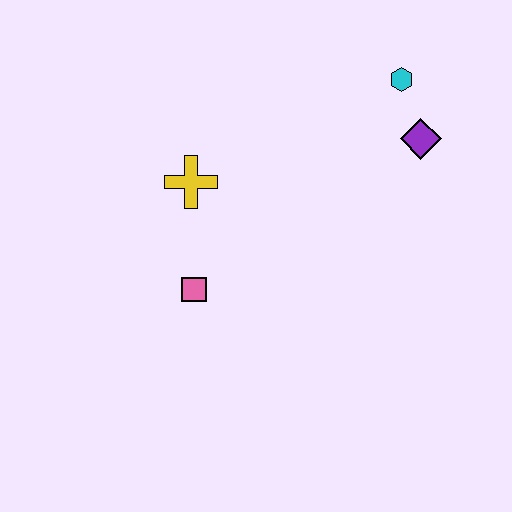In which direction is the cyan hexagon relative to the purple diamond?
The cyan hexagon is above the purple diamond.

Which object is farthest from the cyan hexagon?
The pink square is farthest from the cyan hexagon.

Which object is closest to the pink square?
The yellow cross is closest to the pink square.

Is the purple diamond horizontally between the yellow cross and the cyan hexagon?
No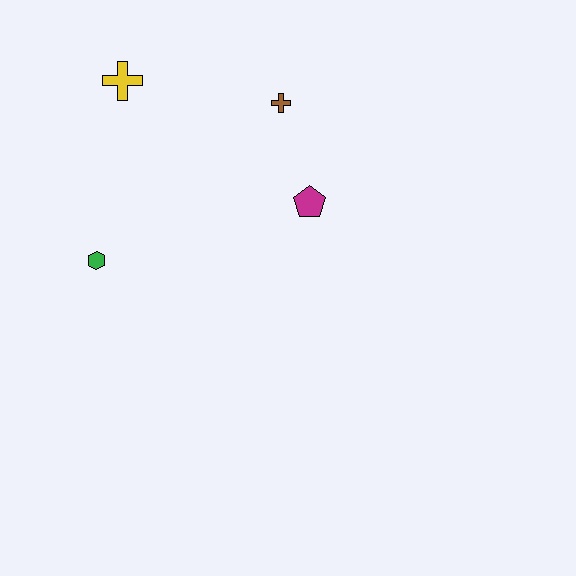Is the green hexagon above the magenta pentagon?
No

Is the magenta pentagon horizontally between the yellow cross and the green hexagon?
No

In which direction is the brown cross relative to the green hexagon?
The brown cross is to the right of the green hexagon.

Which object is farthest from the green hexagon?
The brown cross is farthest from the green hexagon.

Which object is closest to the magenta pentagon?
The brown cross is closest to the magenta pentagon.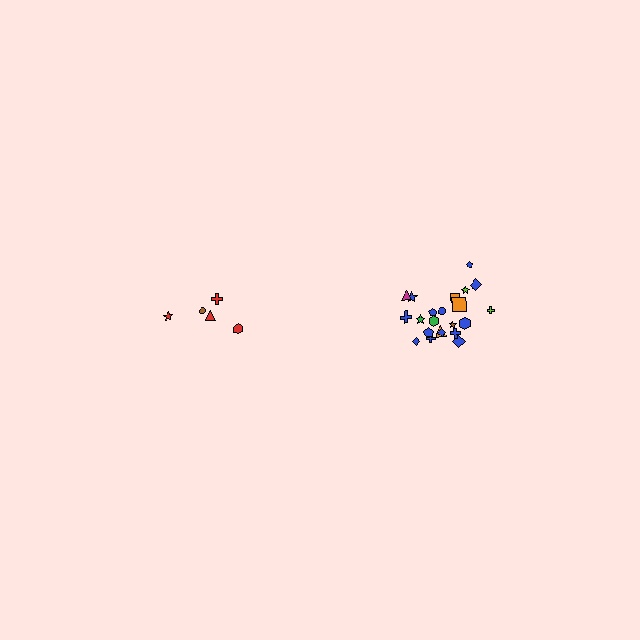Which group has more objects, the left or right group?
The right group.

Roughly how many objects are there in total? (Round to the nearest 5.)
Roughly 25 objects in total.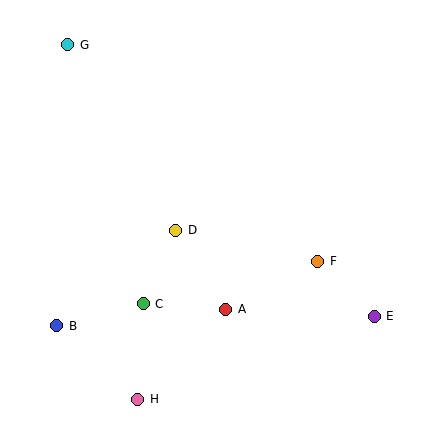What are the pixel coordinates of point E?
Point E is at (374, 316).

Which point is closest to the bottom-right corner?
Point E is closest to the bottom-right corner.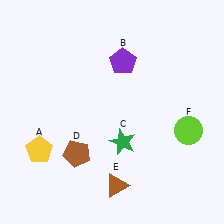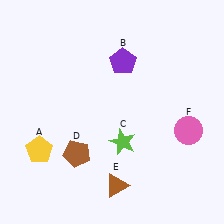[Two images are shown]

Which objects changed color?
C changed from green to lime. F changed from lime to pink.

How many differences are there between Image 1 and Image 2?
There are 2 differences between the two images.